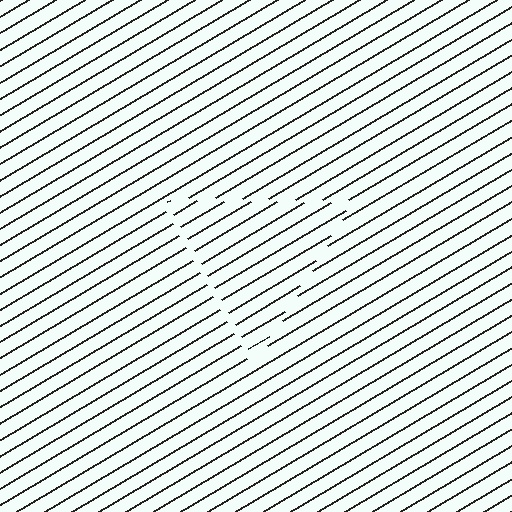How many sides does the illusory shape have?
3 sides — the line-ends trace a triangle.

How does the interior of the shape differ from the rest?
The interior of the shape contains the same grating, shifted by half a period — the contour is defined by the phase discontinuity where line-ends from the inner and outer gratings abut.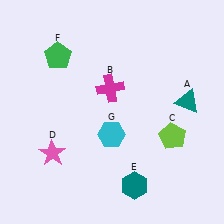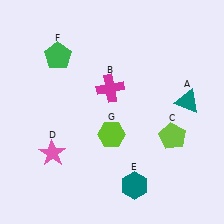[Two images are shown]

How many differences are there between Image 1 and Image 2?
There is 1 difference between the two images.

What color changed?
The hexagon (G) changed from cyan in Image 1 to lime in Image 2.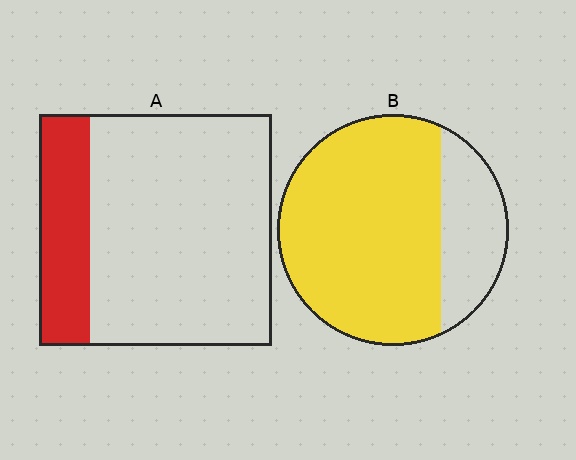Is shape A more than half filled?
No.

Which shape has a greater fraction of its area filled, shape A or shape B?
Shape B.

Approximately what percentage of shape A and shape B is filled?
A is approximately 20% and B is approximately 75%.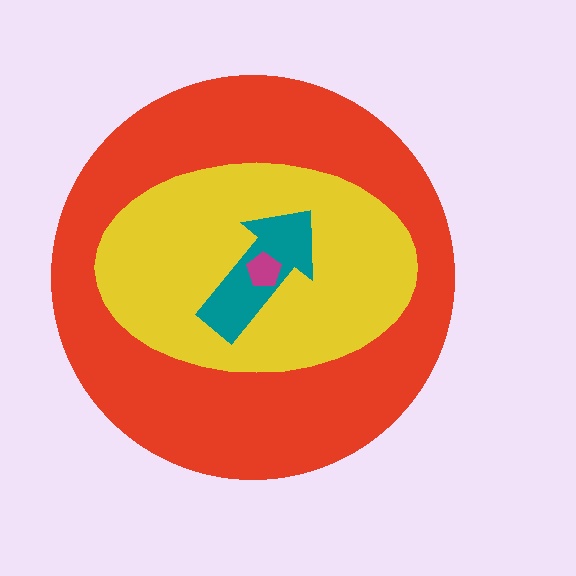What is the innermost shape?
The magenta pentagon.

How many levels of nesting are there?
4.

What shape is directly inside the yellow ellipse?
The teal arrow.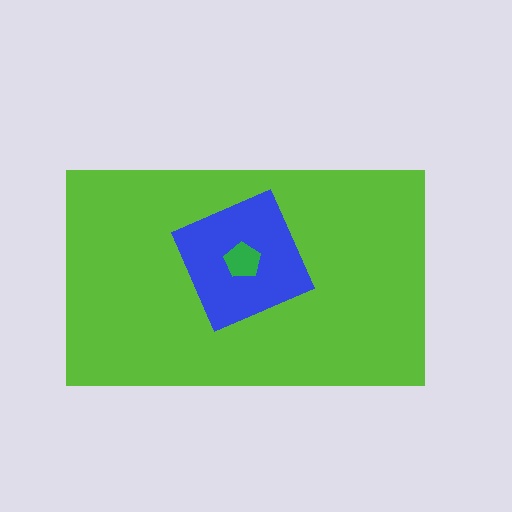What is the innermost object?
The green pentagon.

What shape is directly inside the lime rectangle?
The blue diamond.